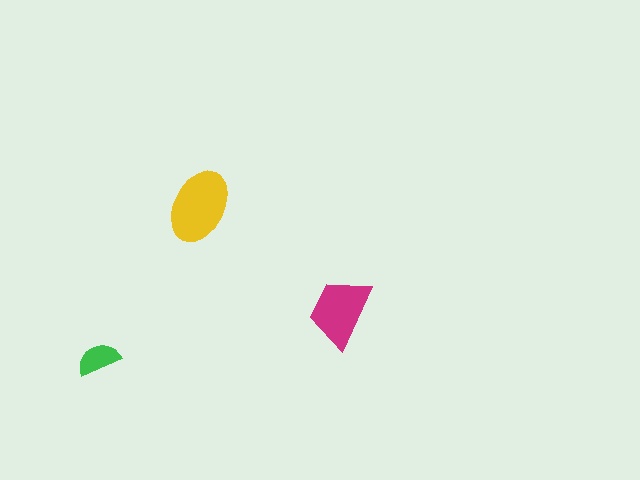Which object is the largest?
The yellow ellipse.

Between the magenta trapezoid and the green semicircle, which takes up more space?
The magenta trapezoid.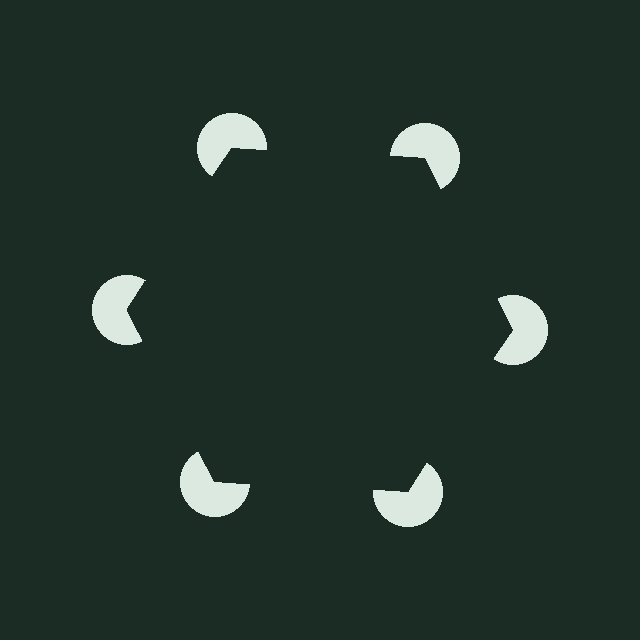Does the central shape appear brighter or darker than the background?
It typically appears slightly darker than the background, even though no actual brightness change is drawn.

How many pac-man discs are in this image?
There are 6 — one at each vertex of the illusory hexagon.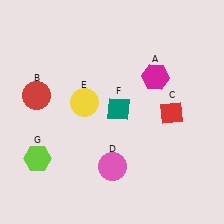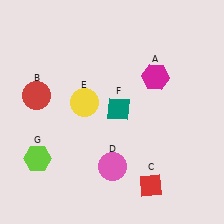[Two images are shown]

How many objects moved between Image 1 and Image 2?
1 object moved between the two images.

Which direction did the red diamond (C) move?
The red diamond (C) moved down.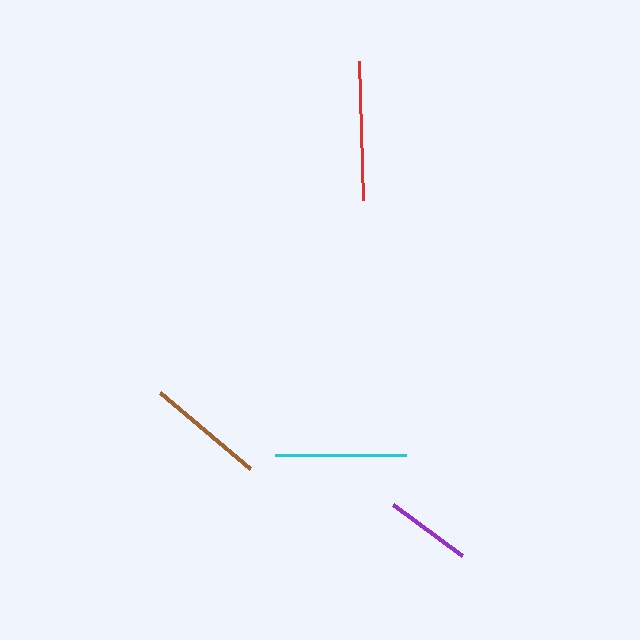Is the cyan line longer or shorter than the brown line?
The cyan line is longer than the brown line.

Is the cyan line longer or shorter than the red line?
The red line is longer than the cyan line.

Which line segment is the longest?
The red line is the longest at approximately 140 pixels.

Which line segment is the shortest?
The purple line is the shortest at approximately 86 pixels.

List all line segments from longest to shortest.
From longest to shortest: red, cyan, brown, purple.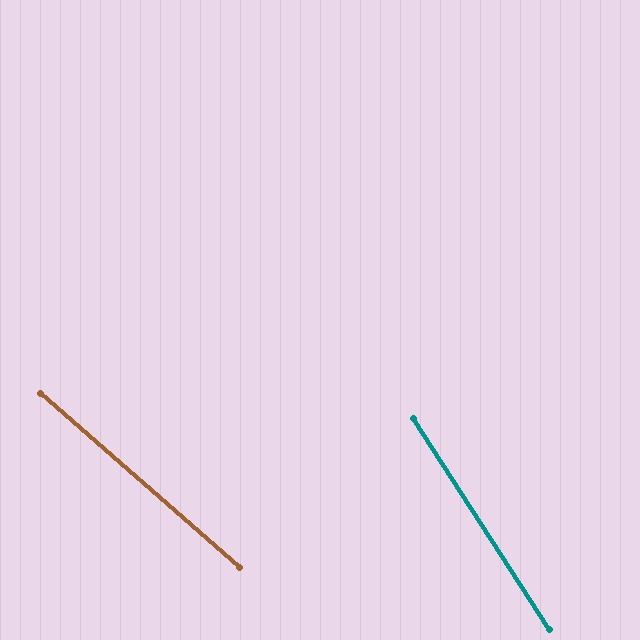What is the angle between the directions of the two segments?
Approximately 16 degrees.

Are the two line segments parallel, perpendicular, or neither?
Neither parallel nor perpendicular — they differ by about 16°.